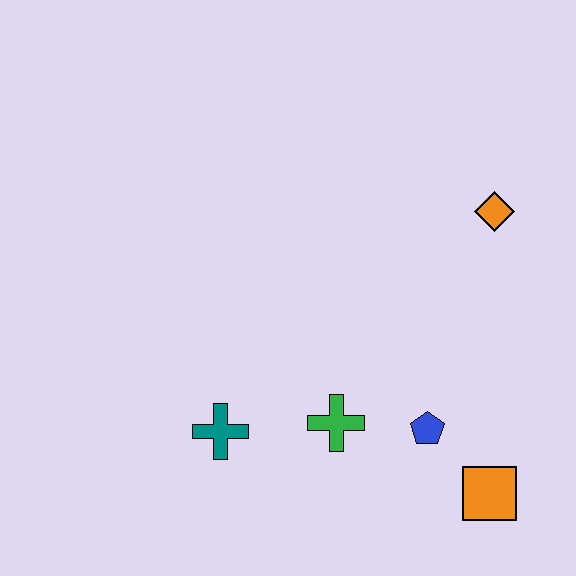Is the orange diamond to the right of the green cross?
Yes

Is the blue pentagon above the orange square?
Yes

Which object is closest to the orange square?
The blue pentagon is closest to the orange square.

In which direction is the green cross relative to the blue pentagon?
The green cross is to the left of the blue pentagon.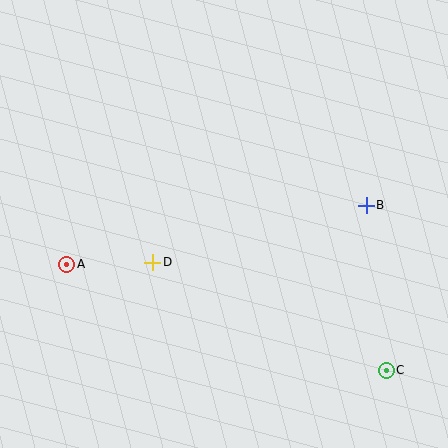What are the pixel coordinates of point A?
Point A is at (67, 264).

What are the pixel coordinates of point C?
Point C is at (386, 370).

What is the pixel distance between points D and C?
The distance between D and C is 257 pixels.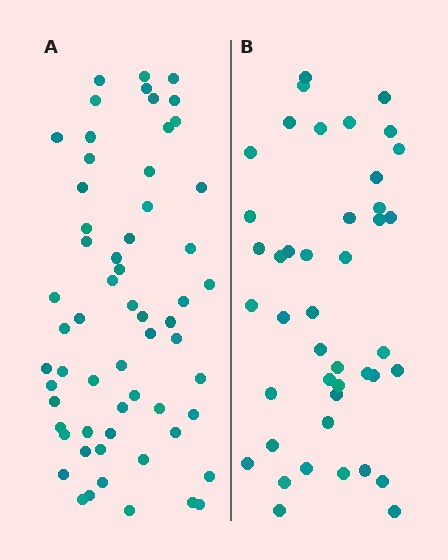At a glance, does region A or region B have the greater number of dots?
Region A (the left region) has more dots.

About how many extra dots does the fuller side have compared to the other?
Region A has approximately 15 more dots than region B.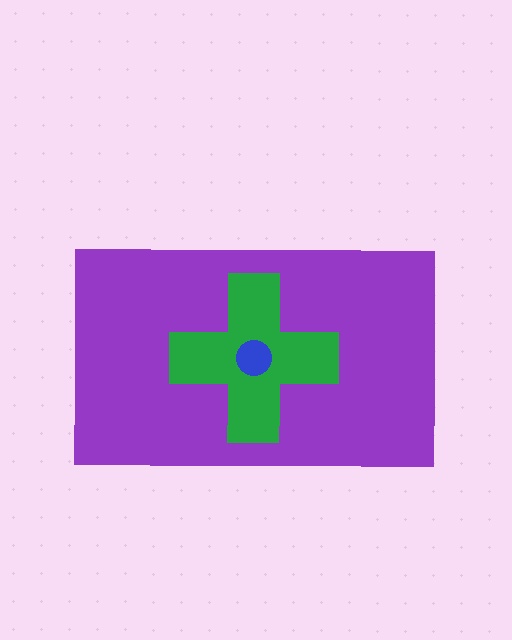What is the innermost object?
The blue circle.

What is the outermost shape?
The purple rectangle.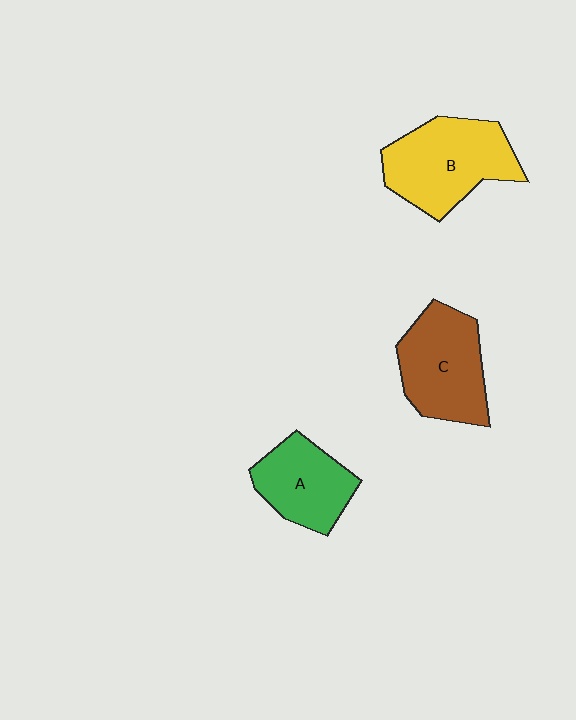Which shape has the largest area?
Shape B (yellow).